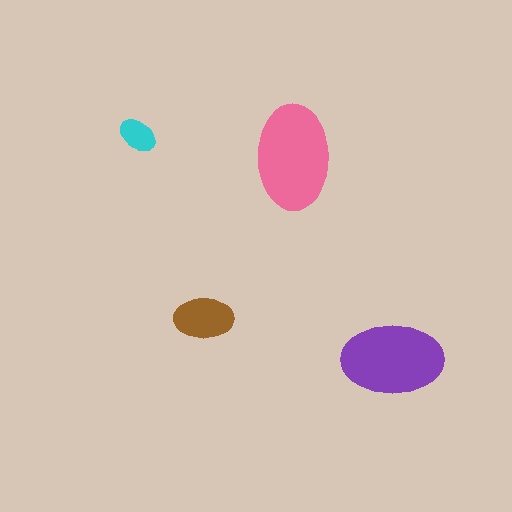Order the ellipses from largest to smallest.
the pink one, the purple one, the brown one, the cyan one.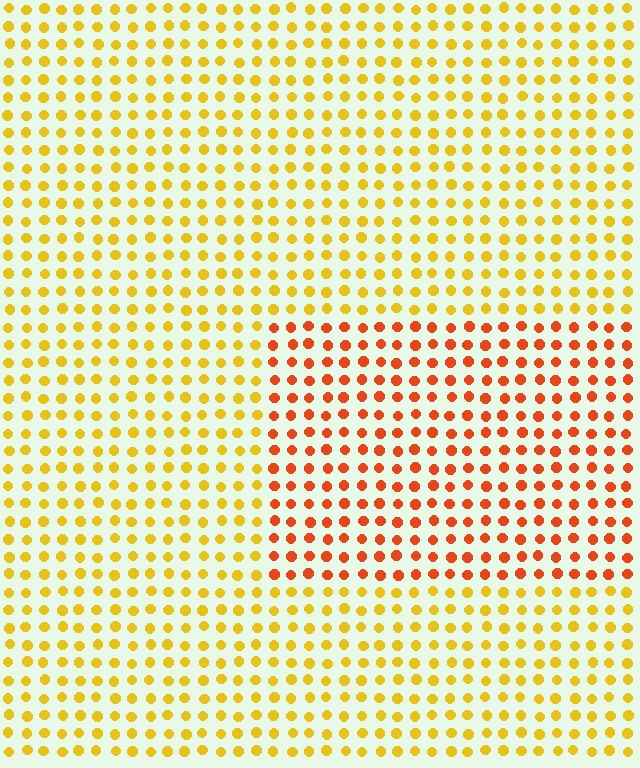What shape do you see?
I see a rectangle.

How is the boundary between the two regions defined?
The boundary is defined purely by a slight shift in hue (about 37 degrees). Spacing, size, and orientation are identical on both sides.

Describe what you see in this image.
The image is filled with small yellow elements in a uniform arrangement. A rectangle-shaped region is visible where the elements are tinted to a slightly different hue, forming a subtle color boundary.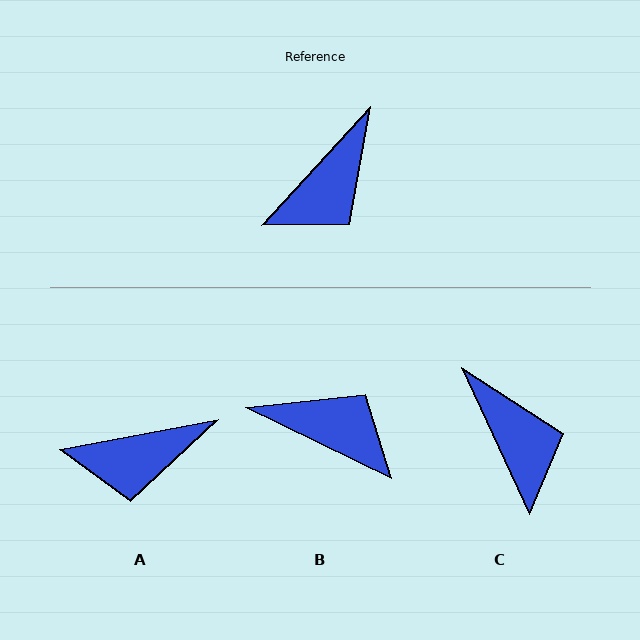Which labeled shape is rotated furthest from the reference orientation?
B, about 106 degrees away.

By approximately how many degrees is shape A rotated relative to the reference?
Approximately 37 degrees clockwise.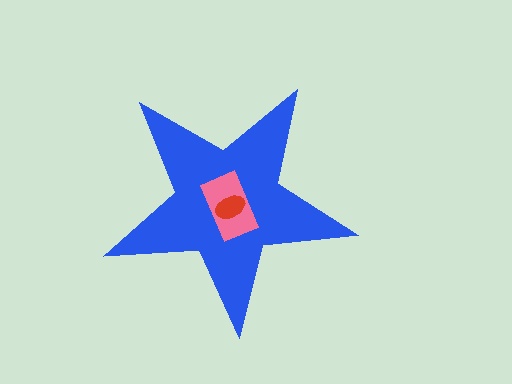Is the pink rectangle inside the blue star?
Yes.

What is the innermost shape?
The red ellipse.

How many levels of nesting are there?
3.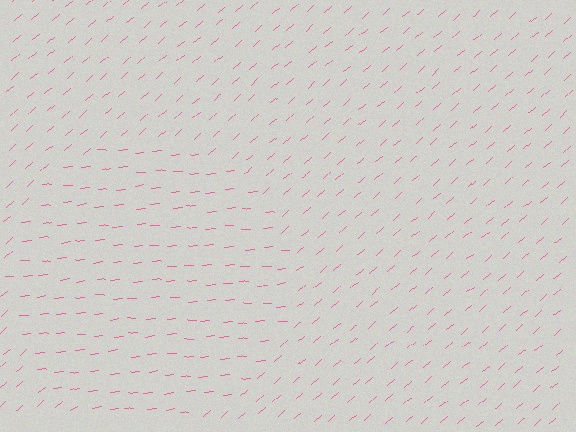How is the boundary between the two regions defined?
The boundary is defined purely by a change in line orientation (approximately 36 degrees difference). All lines are the same color and thickness.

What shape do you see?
I see a circle.